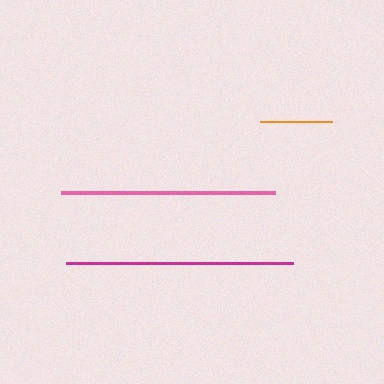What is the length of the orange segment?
The orange segment is approximately 72 pixels long.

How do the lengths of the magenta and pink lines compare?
The magenta and pink lines are approximately the same length.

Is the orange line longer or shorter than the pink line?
The pink line is longer than the orange line.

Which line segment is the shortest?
The orange line is the shortest at approximately 72 pixels.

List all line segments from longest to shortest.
From longest to shortest: magenta, pink, orange.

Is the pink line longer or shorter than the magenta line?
The magenta line is longer than the pink line.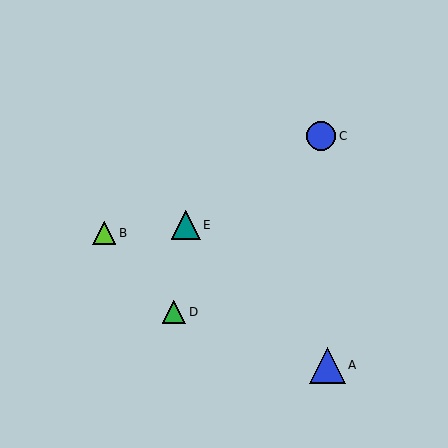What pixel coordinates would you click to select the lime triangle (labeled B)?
Click at (104, 233) to select the lime triangle B.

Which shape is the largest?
The blue triangle (labeled A) is the largest.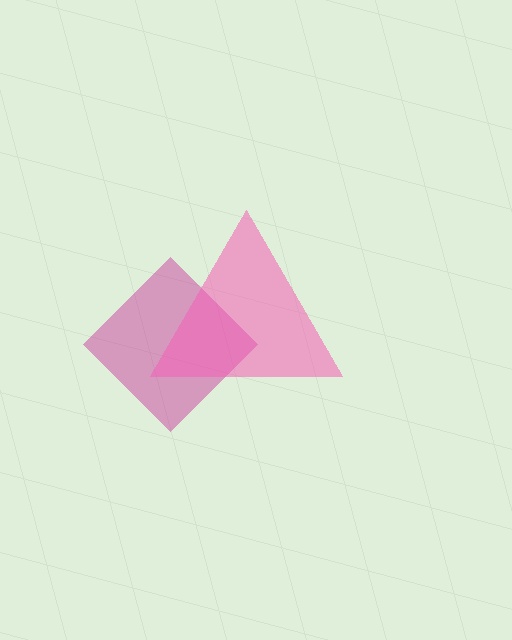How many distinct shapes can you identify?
There are 2 distinct shapes: a magenta diamond, a pink triangle.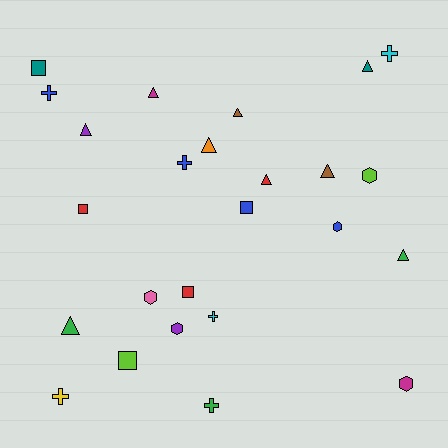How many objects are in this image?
There are 25 objects.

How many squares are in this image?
There are 5 squares.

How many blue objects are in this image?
There are 4 blue objects.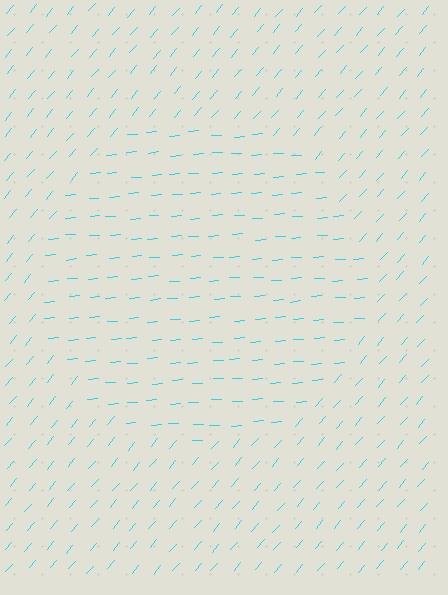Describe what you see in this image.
The image is filled with small cyan line segments. A circle region in the image has lines oriented differently from the surrounding lines, creating a visible texture boundary.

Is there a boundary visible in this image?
Yes, there is a texture boundary formed by a change in line orientation.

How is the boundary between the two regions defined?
The boundary is defined purely by a change in line orientation (approximately 45 degrees difference). All lines are the same color and thickness.